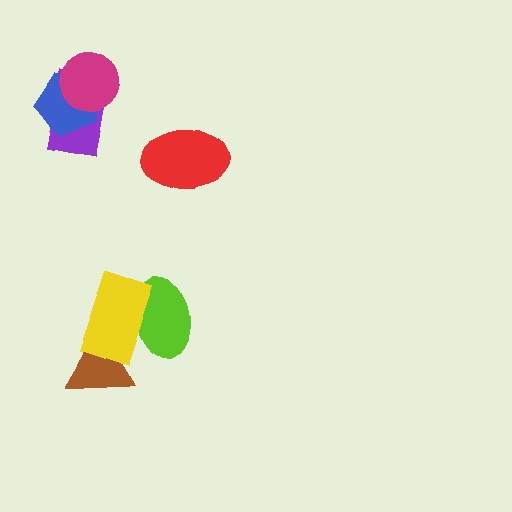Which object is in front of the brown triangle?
The yellow rectangle is in front of the brown triangle.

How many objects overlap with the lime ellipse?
1 object overlaps with the lime ellipse.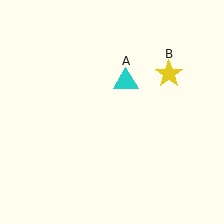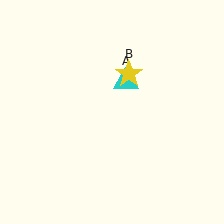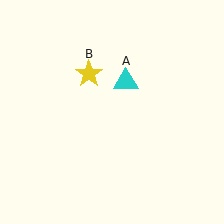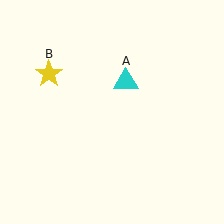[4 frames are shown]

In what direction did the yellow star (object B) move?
The yellow star (object B) moved left.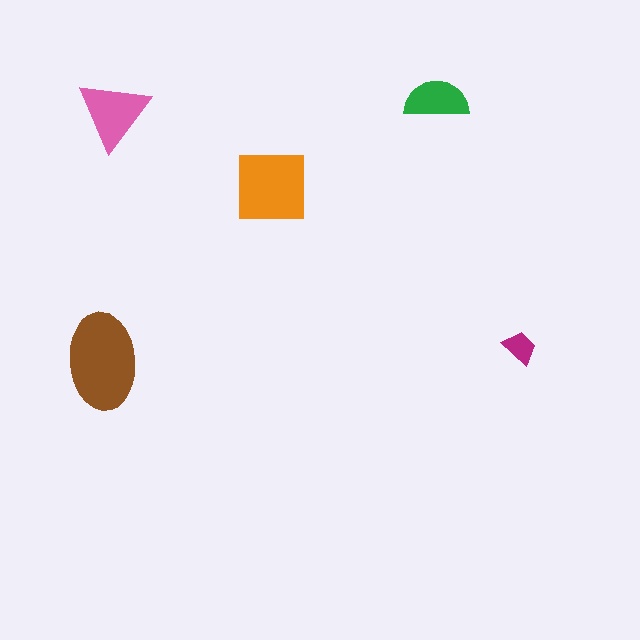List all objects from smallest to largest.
The magenta trapezoid, the green semicircle, the pink triangle, the orange square, the brown ellipse.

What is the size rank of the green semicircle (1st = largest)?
4th.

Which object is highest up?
The green semicircle is topmost.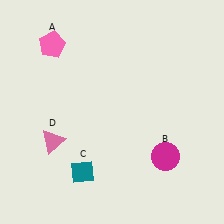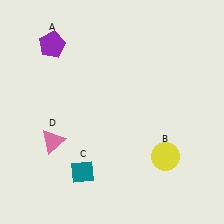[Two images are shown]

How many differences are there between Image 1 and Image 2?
There are 2 differences between the two images.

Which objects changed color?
A changed from pink to purple. B changed from magenta to yellow.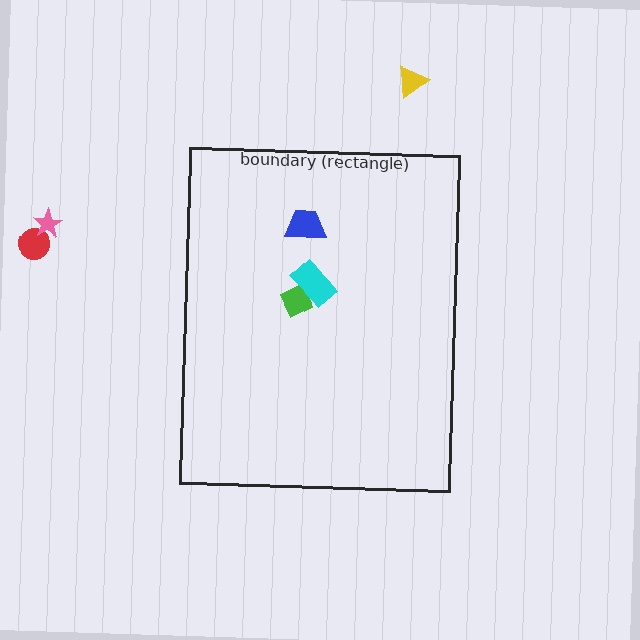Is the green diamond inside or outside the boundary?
Inside.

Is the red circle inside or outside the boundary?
Outside.